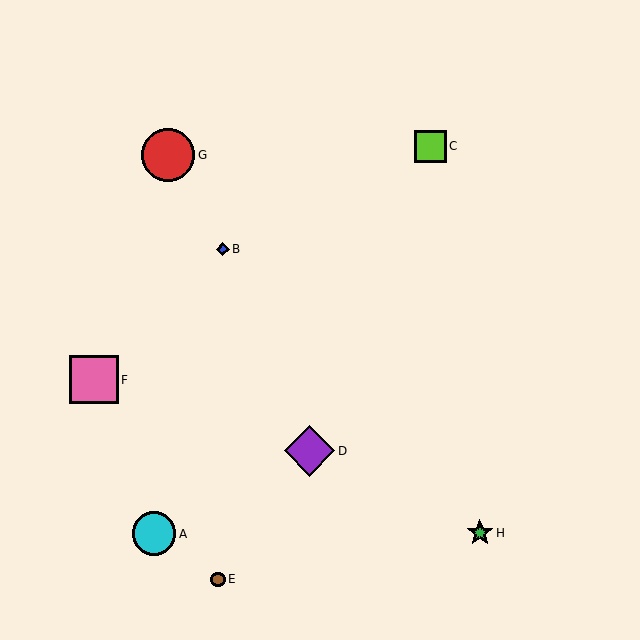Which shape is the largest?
The red circle (labeled G) is the largest.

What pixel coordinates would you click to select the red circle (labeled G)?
Click at (168, 155) to select the red circle G.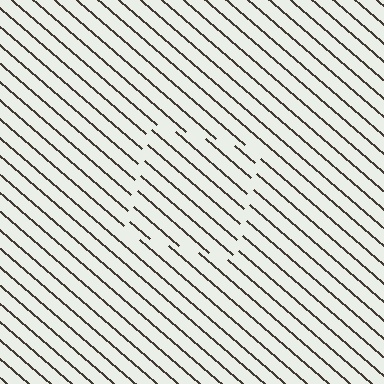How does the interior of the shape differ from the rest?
The interior of the shape contains the same grating, shifted by half a period — the contour is defined by the phase discontinuity where line-ends from the inner and outer gratings abut.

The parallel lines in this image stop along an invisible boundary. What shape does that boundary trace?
An illusory square. The interior of the shape contains the same grating, shifted by half a period — the contour is defined by the phase discontinuity where line-ends from the inner and outer gratings abut.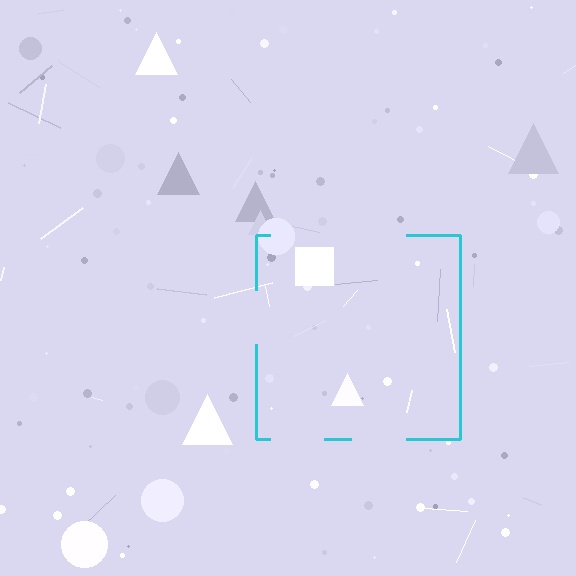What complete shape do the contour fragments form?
The contour fragments form a square.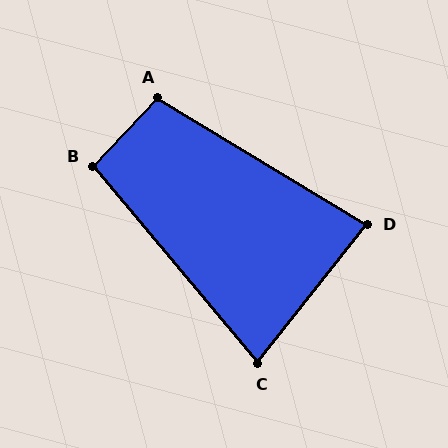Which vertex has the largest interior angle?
A, at approximately 102 degrees.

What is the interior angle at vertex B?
Approximately 97 degrees (obtuse).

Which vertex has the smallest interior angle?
C, at approximately 78 degrees.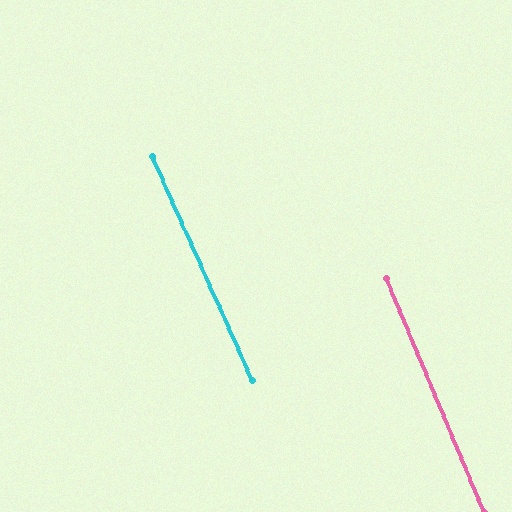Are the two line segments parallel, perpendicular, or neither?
Parallel — their directions differ by only 1.5°.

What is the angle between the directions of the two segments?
Approximately 1 degree.